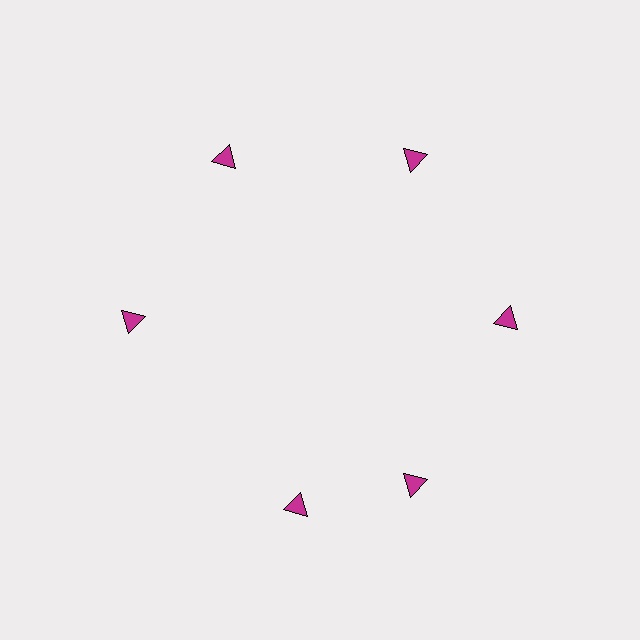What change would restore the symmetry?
The symmetry would be restored by rotating it back into even spacing with its neighbors so that all 6 triangles sit at equal angles and equal distance from the center.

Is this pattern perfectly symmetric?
No. The 6 magenta triangles are arranged in a ring, but one element near the 7 o'clock position is rotated out of alignment along the ring, breaking the 6-fold rotational symmetry.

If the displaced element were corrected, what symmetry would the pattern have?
It would have 6-fold rotational symmetry — the pattern would map onto itself every 60 degrees.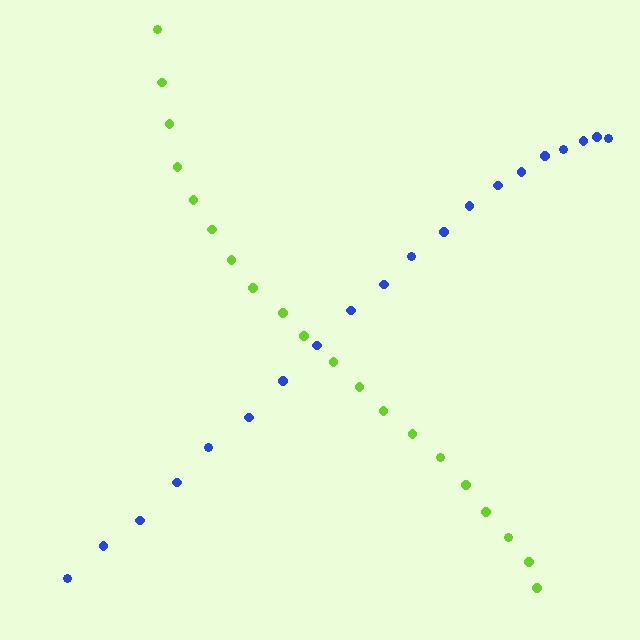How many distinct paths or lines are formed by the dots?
There are 2 distinct paths.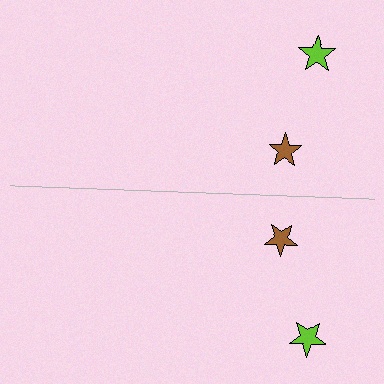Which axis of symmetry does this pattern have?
The pattern has a horizontal axis of symmetry running through the center of the image.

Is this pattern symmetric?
Yes, this pattern has bilateral (reflection) symmetry.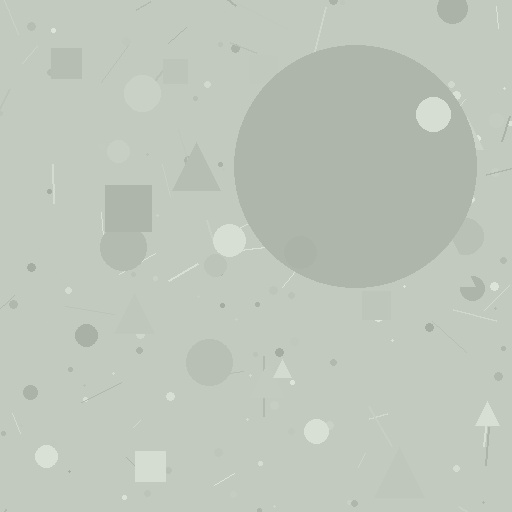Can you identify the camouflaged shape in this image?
The camouflaged shape is a circle.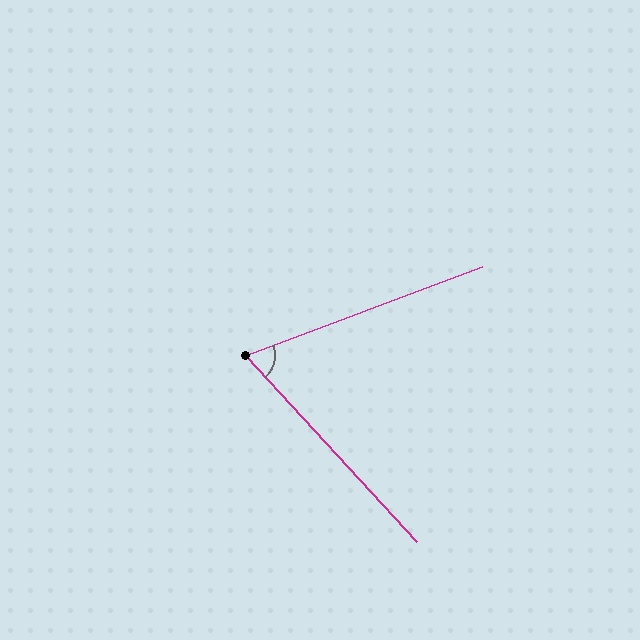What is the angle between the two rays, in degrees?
Approximately 68 degrees.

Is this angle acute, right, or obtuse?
It is acute.